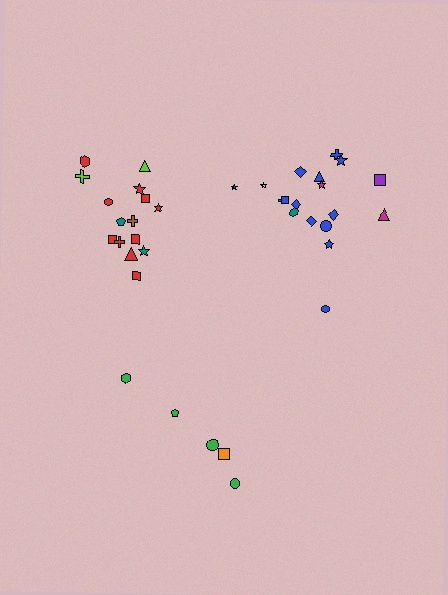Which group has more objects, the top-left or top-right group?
The top-right group.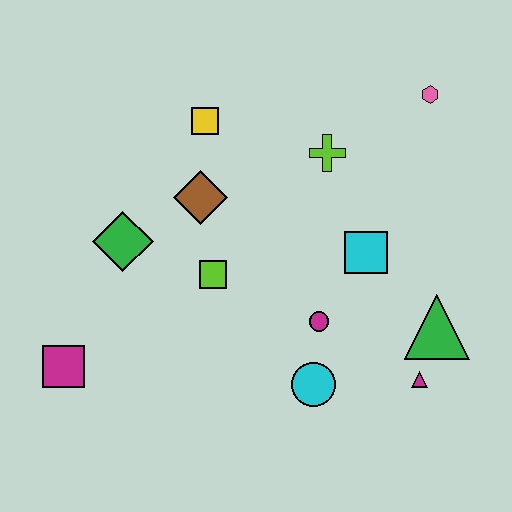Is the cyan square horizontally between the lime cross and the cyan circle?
No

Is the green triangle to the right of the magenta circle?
Yes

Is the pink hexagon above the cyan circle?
Yes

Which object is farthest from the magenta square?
The pink hexagon is farthest from the magenta square.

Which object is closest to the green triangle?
The magenta triangle is closest to the green triangle.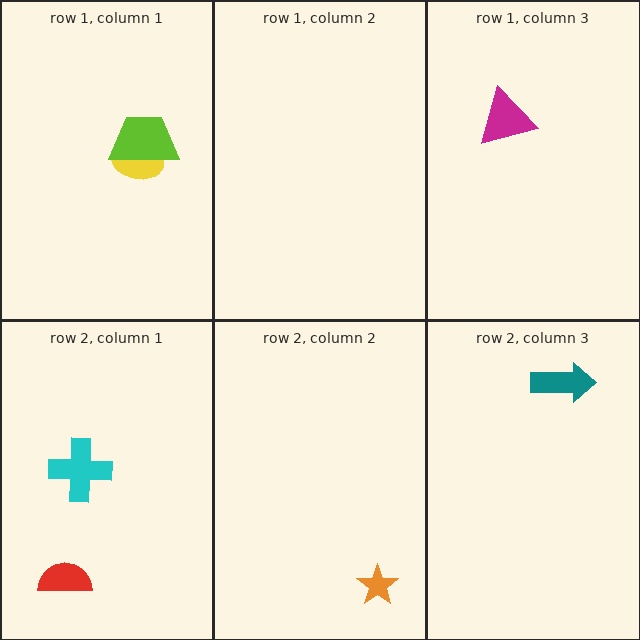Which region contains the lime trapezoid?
The row 1, column 1 region.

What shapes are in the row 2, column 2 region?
The orange star.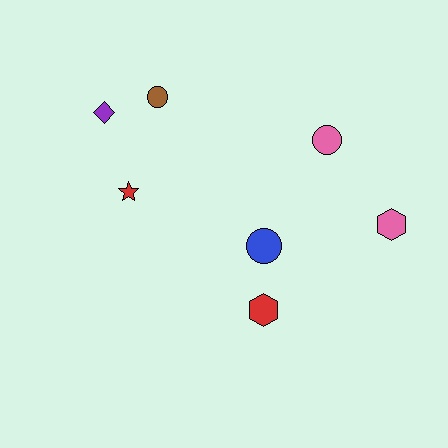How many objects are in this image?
There are 7 objects.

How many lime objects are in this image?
There are no lime objects.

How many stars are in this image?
There is 1 star.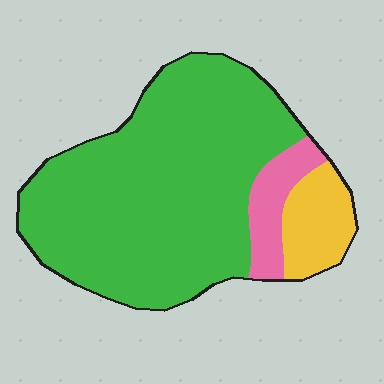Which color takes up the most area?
Green, at roughly 80%.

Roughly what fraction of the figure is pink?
Pink covers 9% of the figure.